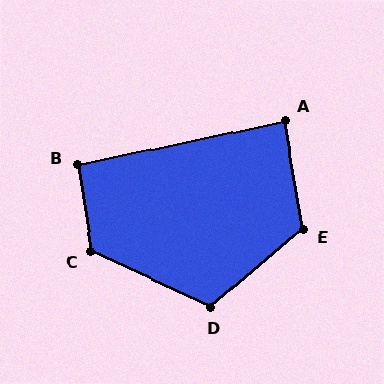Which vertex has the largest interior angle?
C, at approximately 124 degrees.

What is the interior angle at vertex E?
Approximately 121 degrees (obtuse).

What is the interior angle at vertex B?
Approximately 93 degrees (approximately right).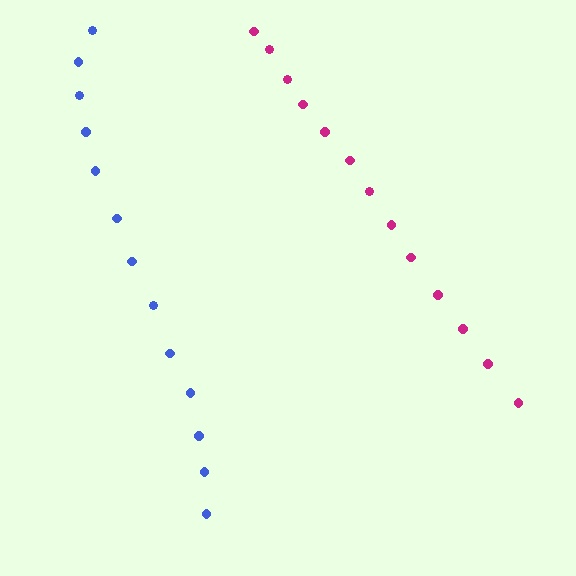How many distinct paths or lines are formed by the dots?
There are 2 distinct paths.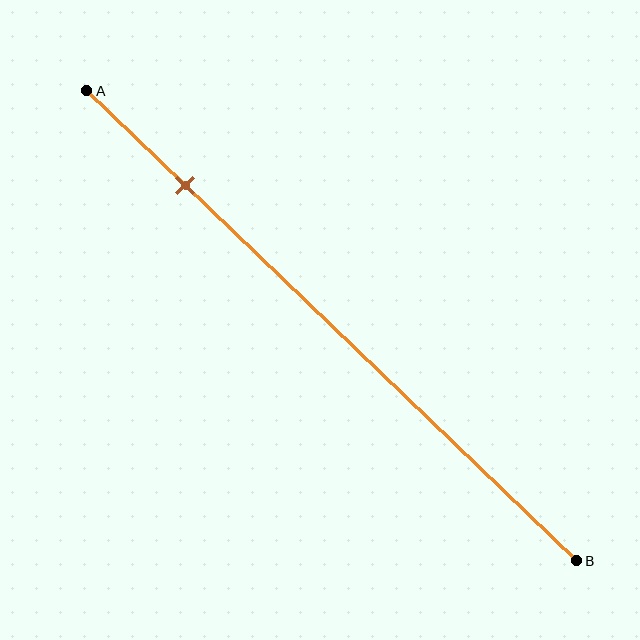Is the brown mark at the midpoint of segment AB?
No, the mark is at about 20% from A, not at the 50% midpoint.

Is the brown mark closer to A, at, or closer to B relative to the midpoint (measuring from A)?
The brown mark is closer to point A than the midpoint of segment AB.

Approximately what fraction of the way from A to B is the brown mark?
The brown mark is approximately 20% of the way from A to B.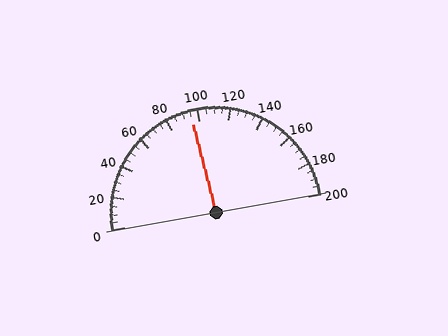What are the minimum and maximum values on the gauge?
The gauge ranges from 0 to 200.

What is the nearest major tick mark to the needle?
The nearest major tick mark is 100.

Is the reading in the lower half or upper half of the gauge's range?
The reading is in the lower half of the range (0 to 200).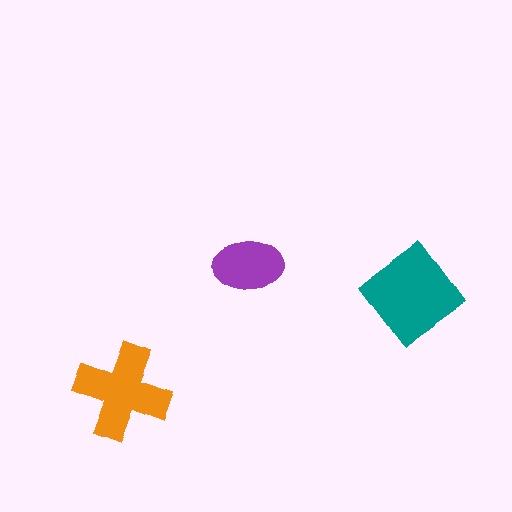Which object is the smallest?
The purple ellipse.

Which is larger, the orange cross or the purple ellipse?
The orange cross.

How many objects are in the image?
There are 3 objects in the image.